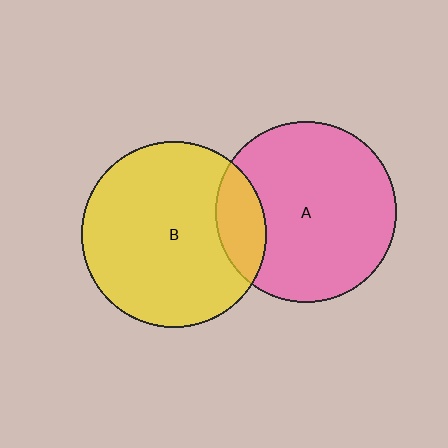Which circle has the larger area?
Circle B (yellow).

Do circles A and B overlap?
Yes.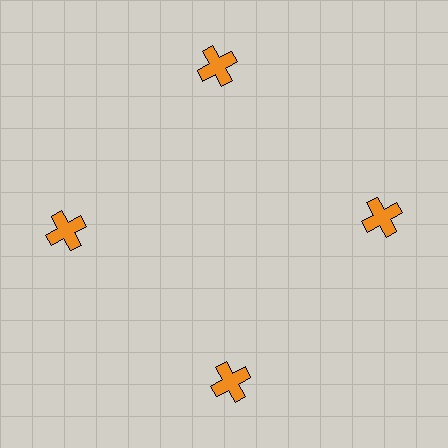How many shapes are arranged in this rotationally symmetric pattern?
There are 4 shapes, arranged in 4 groups of 1.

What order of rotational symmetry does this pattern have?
This pattern has 4-fold rotational symmetry.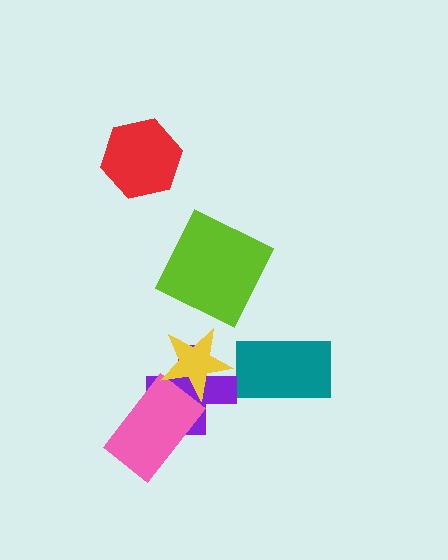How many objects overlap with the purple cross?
2 objects overlap with the purple cross.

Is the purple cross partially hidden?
Yes, it is partially covered by another shape.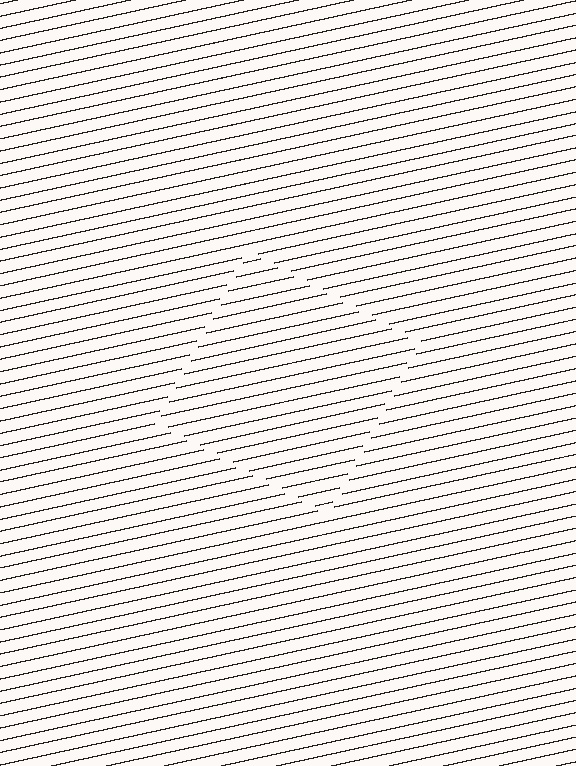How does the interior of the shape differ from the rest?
The interior of the shape contains the same grating, shifted by half a period — the contour is defined by the phase discontinuity where line-ends from the inner and outer gratings abut.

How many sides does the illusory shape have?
4 sides — the line-ends trace a square.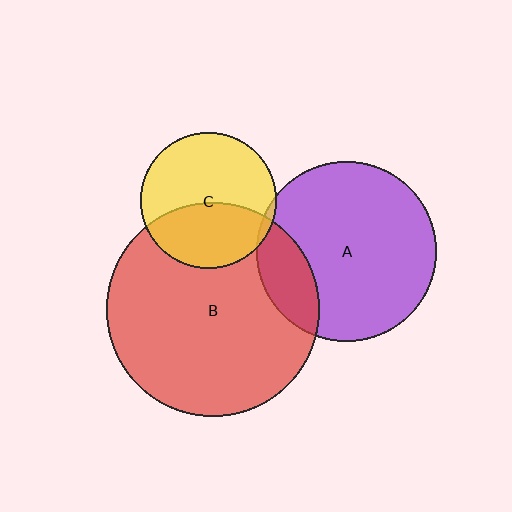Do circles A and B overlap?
Yes.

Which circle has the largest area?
Circle B (red).